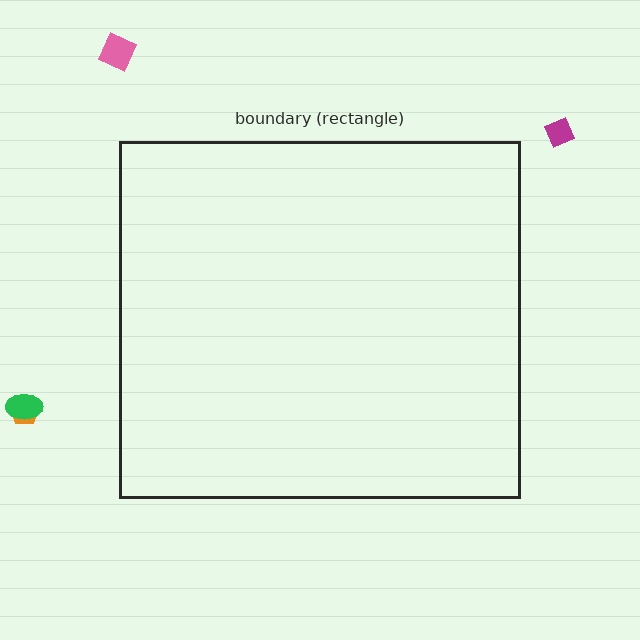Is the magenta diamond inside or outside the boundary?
Outside.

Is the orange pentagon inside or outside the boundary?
Outside.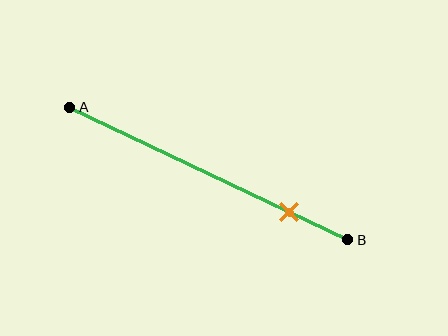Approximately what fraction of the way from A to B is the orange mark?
The orange mark is approximately 80% of the way from A to B.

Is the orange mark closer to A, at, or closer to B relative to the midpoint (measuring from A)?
The orange mark is closer to point B than the midpoint of segment AB.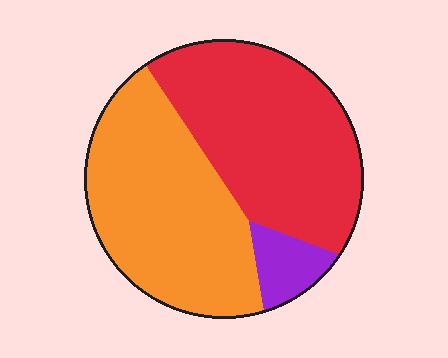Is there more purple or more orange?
Orange.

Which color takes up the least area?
Purple, at roughly 5%.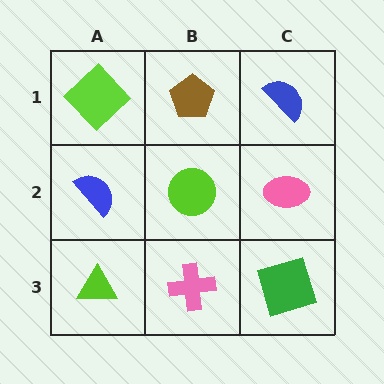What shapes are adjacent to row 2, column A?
A lime diamond (row 1, column A), a lime triangle (row 3, column A), a lime circle (row 2, column B).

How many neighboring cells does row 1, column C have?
2.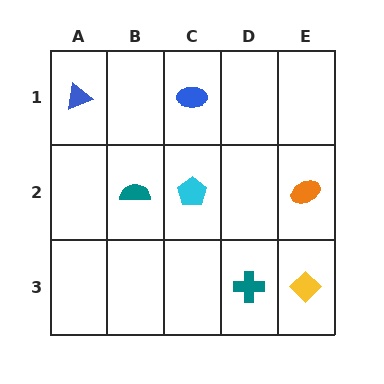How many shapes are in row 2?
3 shapes.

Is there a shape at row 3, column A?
No, that cell is empty.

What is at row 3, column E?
A yellow diamond.